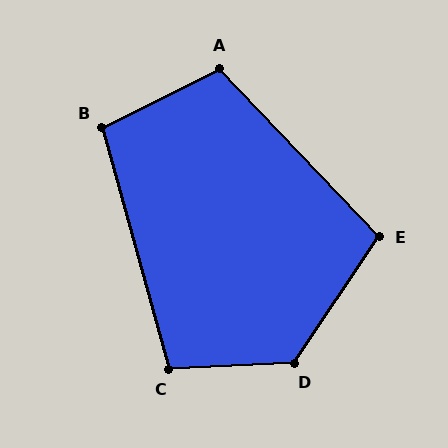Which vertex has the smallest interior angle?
B, at approximately 101 degrees.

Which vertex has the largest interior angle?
D, at approximately 127 degrees.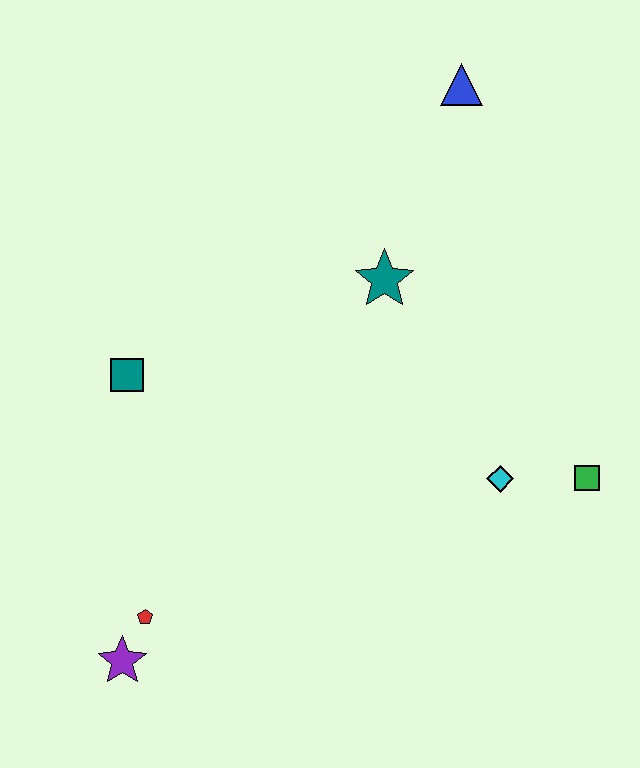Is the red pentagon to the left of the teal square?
No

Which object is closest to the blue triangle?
The teal star is closest to the blue triangle.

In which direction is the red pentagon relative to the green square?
The red pentagon is to the left of the green square.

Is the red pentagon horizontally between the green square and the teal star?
No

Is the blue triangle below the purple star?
No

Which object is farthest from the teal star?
The purple star is farthest from the teal star.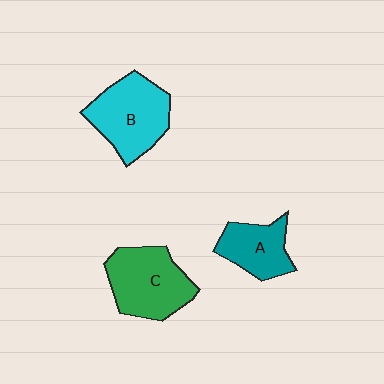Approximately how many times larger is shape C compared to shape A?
Approximately 1.5 times.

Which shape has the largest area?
Shape C (green).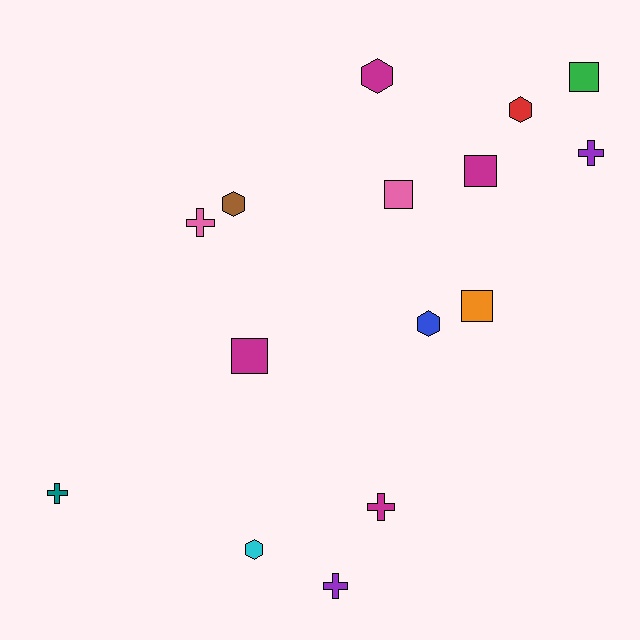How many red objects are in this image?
There is 1 red object.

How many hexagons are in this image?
There are 5 hexagons.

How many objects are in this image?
There are 15 objects.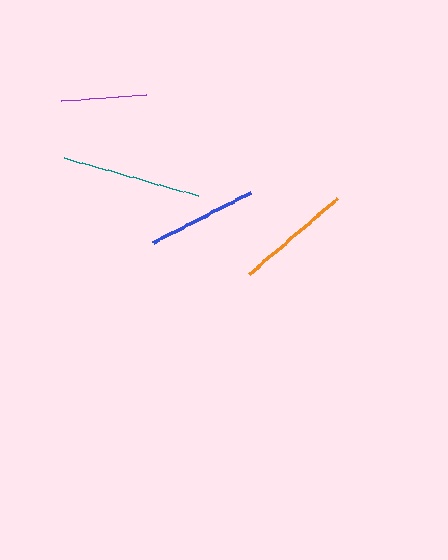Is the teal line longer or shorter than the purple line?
The teal line is longer than the purple line.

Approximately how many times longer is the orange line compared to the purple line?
The orange line is approximately 1.3 times the length of the purple line.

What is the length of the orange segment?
The orange segment is approximately 116 pixels long.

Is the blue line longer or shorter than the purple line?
The blue line is longer than the purple line.